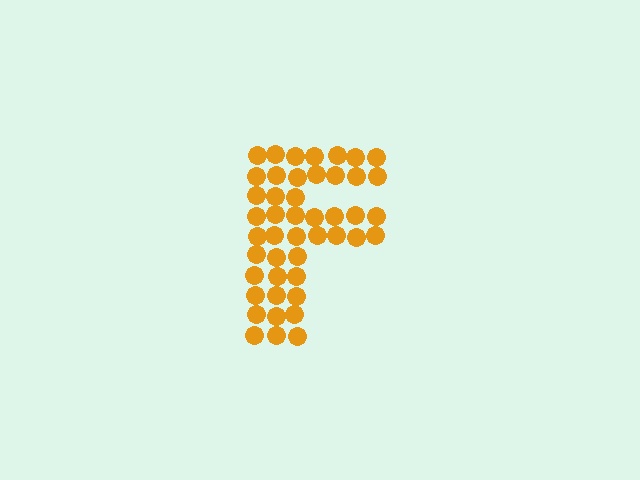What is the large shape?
The large shape is the letter F.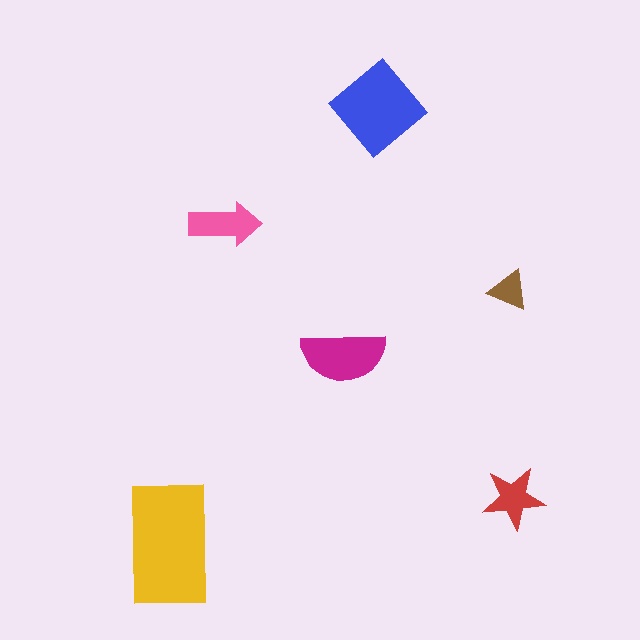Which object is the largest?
The yellow rectangle.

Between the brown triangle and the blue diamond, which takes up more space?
The blue diamond.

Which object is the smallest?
The brown triangle.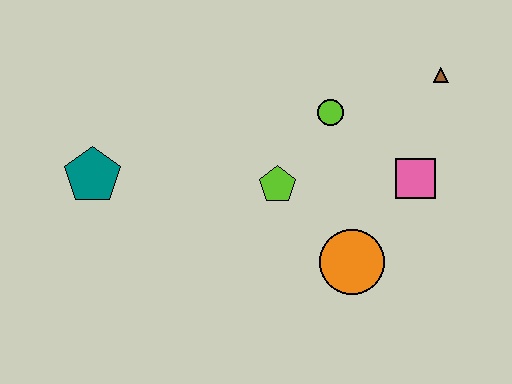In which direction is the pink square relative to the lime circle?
The pink square is to the right of the lime circle.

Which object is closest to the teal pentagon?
The lime pentagon is closest to the teal pentagon.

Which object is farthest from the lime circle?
The teal pentagon is farthest from the lime circle.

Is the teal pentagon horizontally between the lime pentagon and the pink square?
No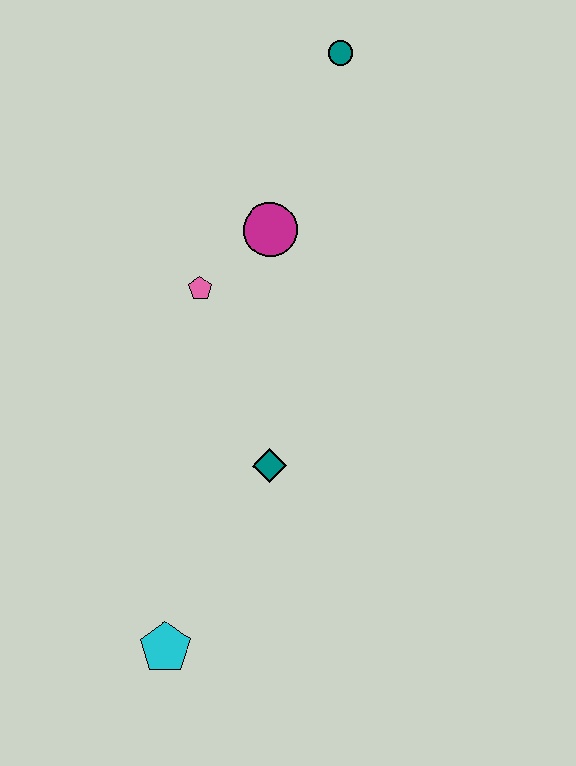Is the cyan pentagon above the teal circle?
No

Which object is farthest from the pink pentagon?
The cyan pentagon is farthest from the pink pentagon.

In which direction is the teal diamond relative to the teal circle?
The teal diamond is below the teal circle.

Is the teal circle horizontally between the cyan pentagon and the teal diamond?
No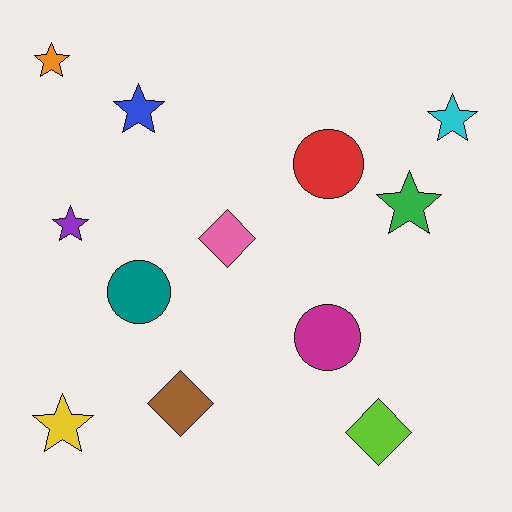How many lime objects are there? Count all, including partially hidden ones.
There is 1 lime object.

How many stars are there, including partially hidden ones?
There are 6 stars.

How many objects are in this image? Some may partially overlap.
There are 12 objects.